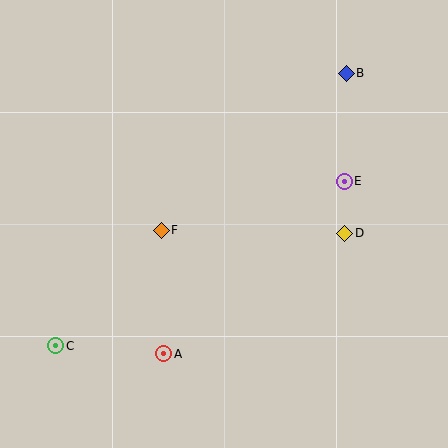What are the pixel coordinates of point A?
Point A is at (164, 354).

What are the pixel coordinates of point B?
Point B is at (346, 74).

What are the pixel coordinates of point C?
Point C is at (56, 346).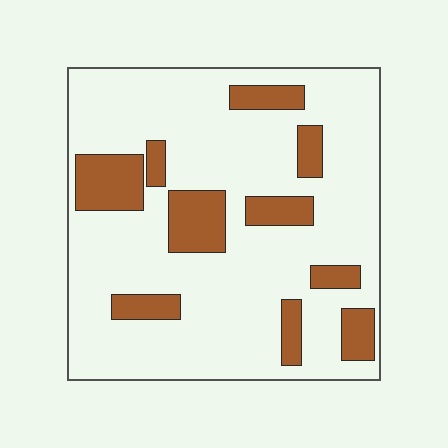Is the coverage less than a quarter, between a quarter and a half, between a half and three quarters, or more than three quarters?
Less than a quarter.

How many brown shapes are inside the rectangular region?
10.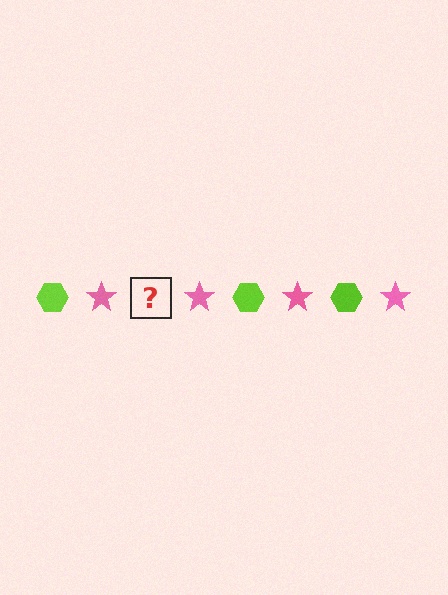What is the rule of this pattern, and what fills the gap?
The rule is that the pattern alternates between lime hexagon and pink star. The gap should be filled with a lime hexagon.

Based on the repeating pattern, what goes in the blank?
The blank should be a lime hexagon.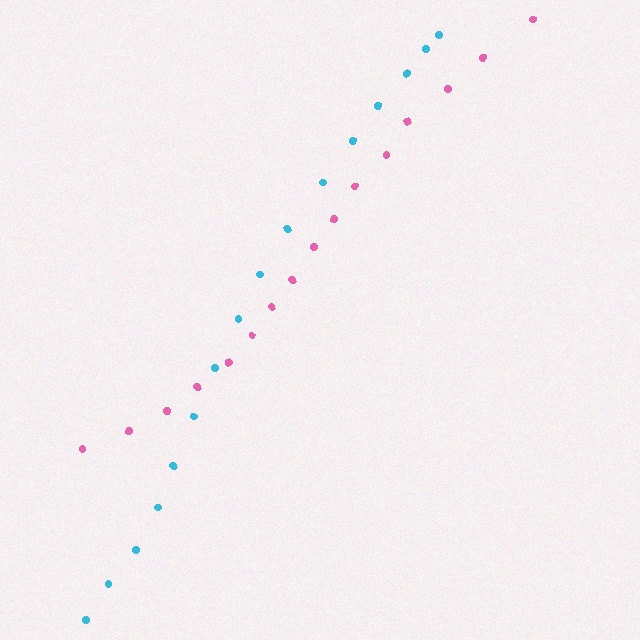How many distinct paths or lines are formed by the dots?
There are 2 distinct paths.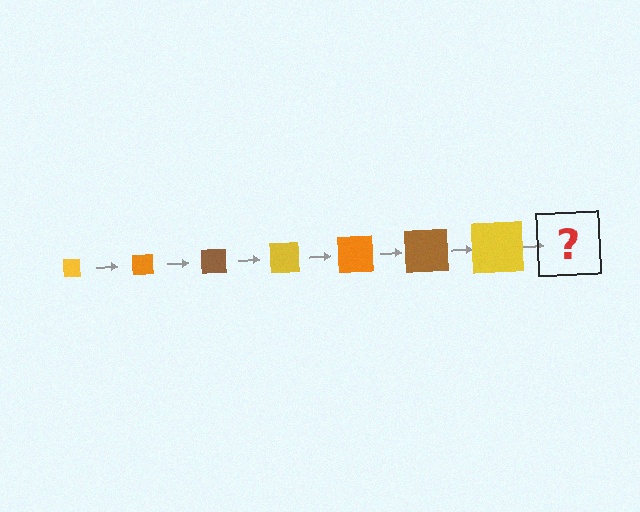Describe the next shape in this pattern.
It should be an orange square, larger than the previous one.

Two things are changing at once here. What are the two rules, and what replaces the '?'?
The two rules are that the square grows larger each step and the color cycles through yellow, orange, and brown. The '?' should be an orange square, larger than the previous one.